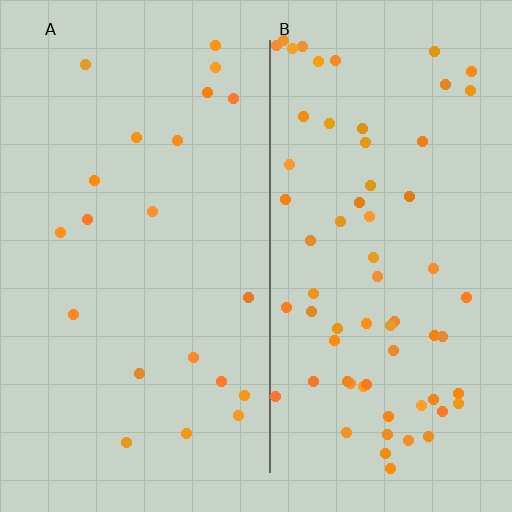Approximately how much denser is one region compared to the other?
Approximately 3.2× — region B over region A.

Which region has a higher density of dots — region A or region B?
B (the right).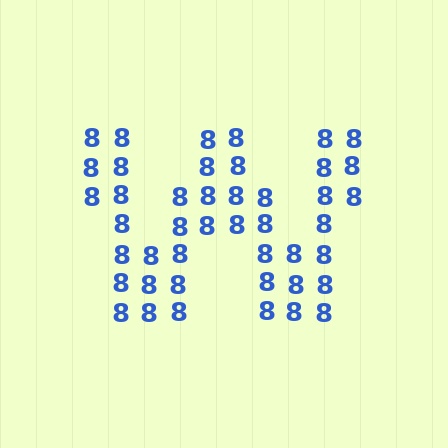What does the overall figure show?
The overall figure shows the letter W.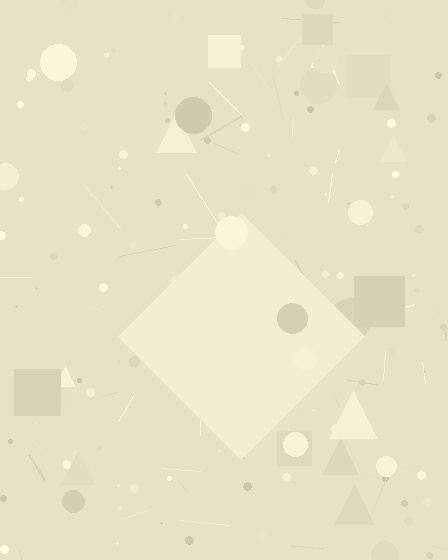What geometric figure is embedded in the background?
A diamond is embedded in the background.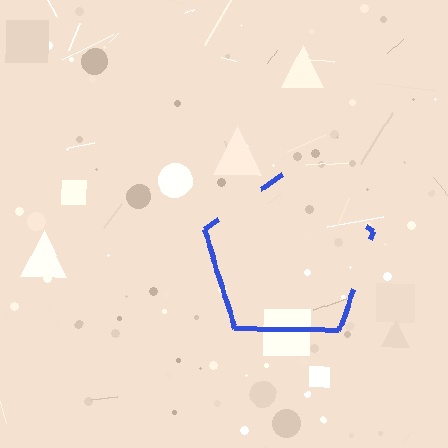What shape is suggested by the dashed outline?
The dashed outline suggests a pentagon.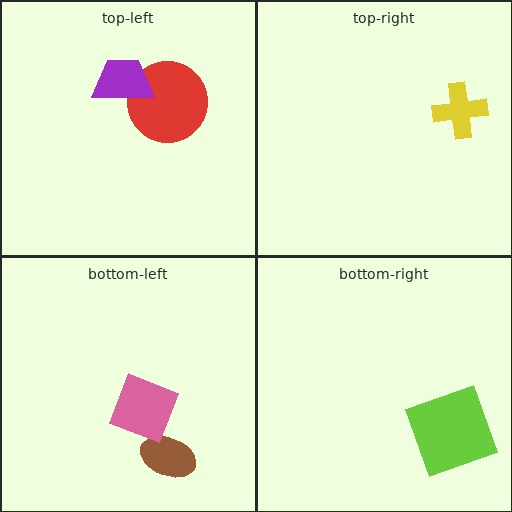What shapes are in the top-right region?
The yellow cross.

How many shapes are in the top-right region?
1.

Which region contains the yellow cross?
The top-right region.